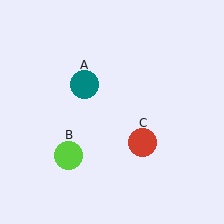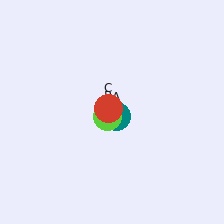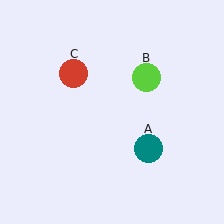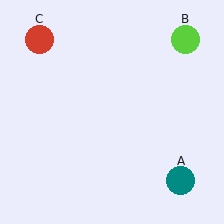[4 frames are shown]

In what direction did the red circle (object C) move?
The red circle (object C) moved up and to the left.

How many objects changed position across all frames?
3 objects changed position: teal circle (object A), lime circle (object B), red circle (object C).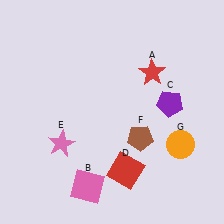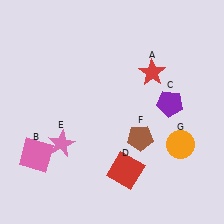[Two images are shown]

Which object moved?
The pink square (B) moved left.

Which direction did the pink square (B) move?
The pink square (B) moved left.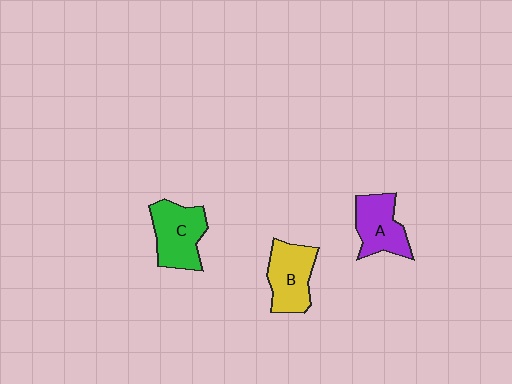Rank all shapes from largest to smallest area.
From largest to smallest: C (green), B (yellow), A (purple).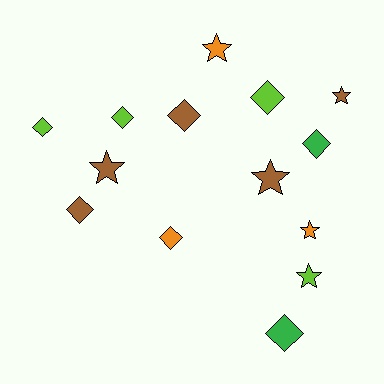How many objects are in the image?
There are 14 objects.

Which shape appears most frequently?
Diamond, with 8 objects.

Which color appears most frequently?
Brown, with 5 objects.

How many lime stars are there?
There is 1 lime star.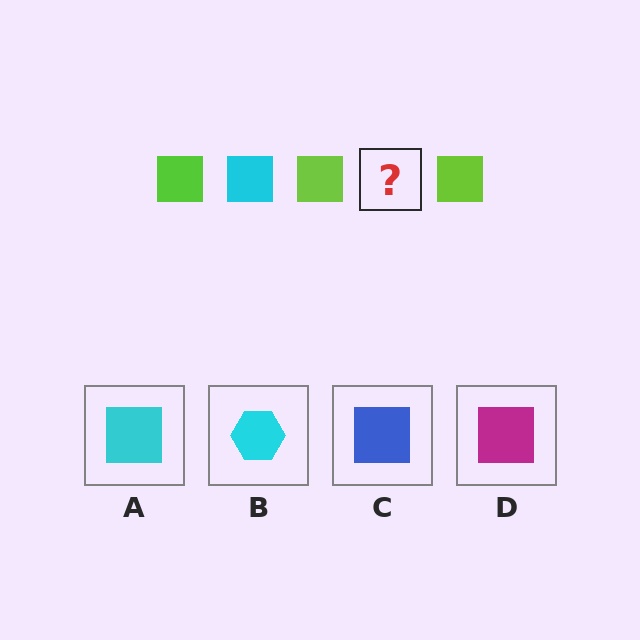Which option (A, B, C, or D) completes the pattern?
A.